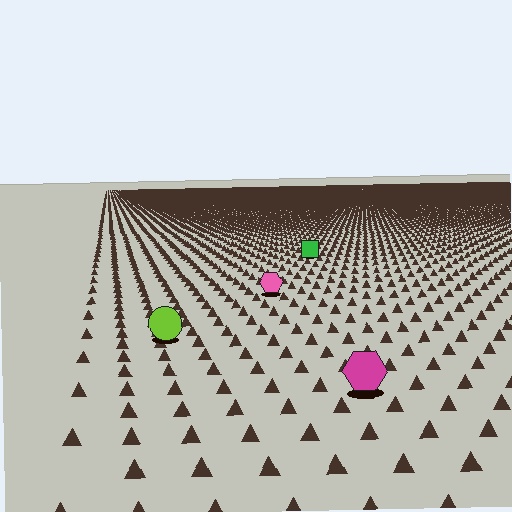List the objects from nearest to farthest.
From nearest to farthest: the magenta hexagon, the lime circle, the pink hexagon, the green square.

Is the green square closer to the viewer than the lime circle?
No. The lime circle is closer — you can tell from the texture gradient: the ground texture is coarser near it.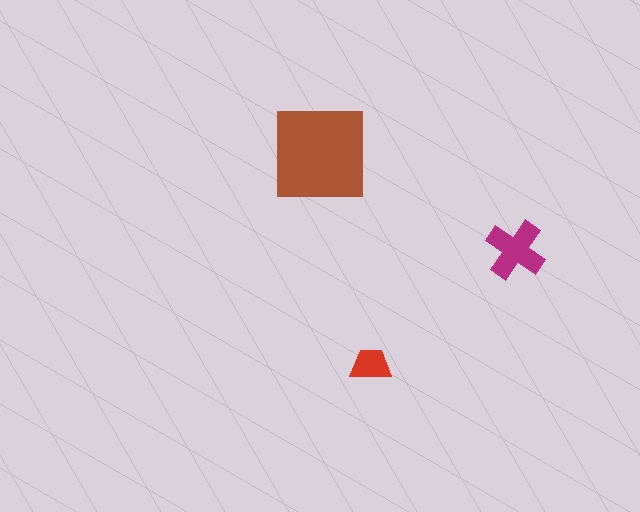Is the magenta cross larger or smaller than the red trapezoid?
Larger.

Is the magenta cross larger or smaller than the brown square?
Smaller.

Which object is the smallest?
The red trapezoid.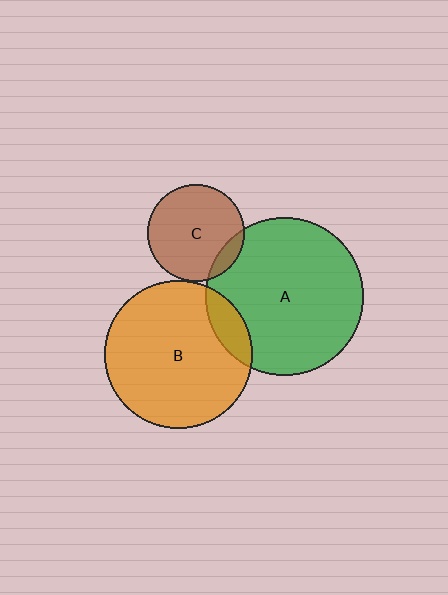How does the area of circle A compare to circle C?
Approximately 2.7 times.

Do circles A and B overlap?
Yes.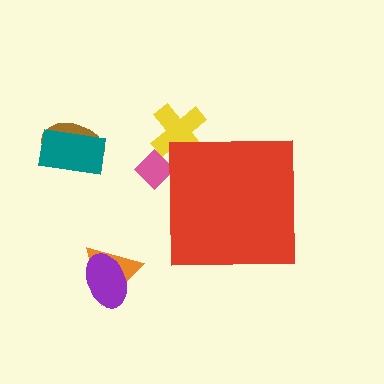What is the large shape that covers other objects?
A red square.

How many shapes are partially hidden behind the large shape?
2 shapes are partially hidden.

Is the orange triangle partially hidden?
No, the orange triangle is fully visible.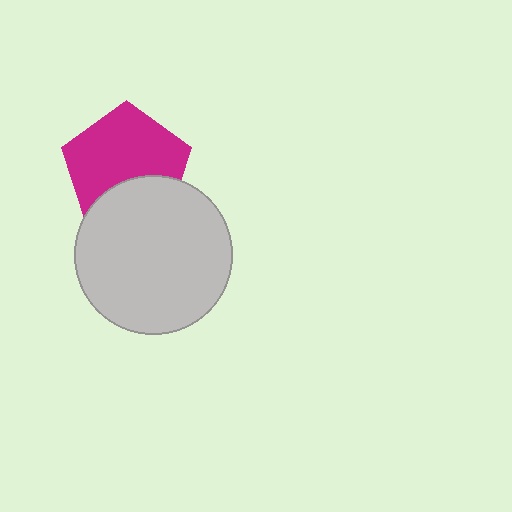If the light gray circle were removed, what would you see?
You would see the complete magenta pentagon.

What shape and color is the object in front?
The object in front is a light gray circle.